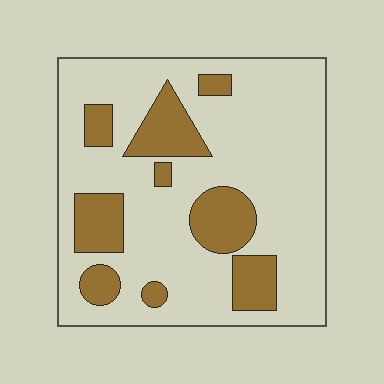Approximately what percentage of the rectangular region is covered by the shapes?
Approximately 25%.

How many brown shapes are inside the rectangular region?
9.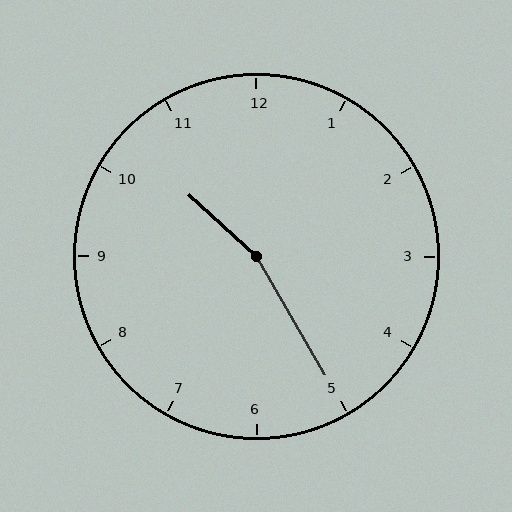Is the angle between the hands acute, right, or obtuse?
It is obtuse.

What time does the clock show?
10:25.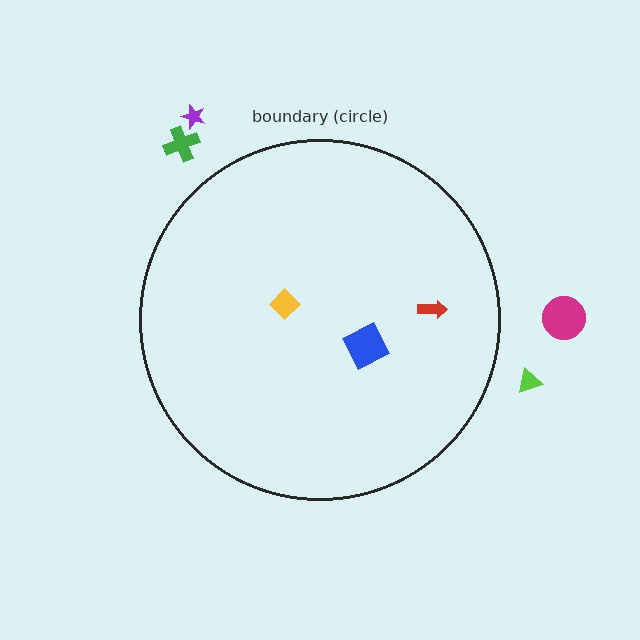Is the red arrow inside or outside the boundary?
Inside.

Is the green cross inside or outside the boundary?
Outside.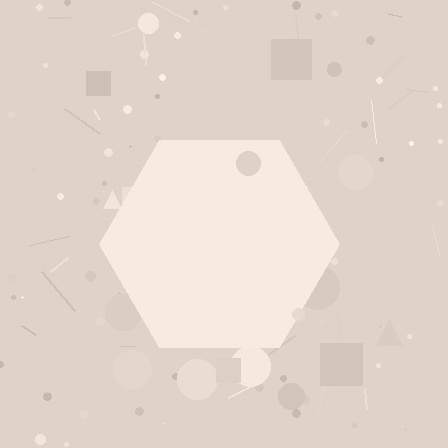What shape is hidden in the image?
A hexagon is hidden in the image.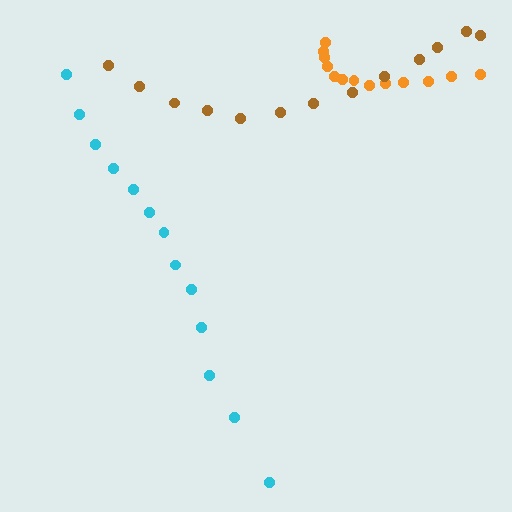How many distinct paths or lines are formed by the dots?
There are 3 distinct paths.